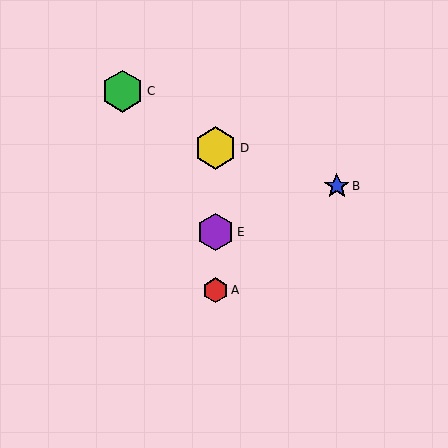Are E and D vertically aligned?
Yes, both are at x≈215.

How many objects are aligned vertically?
3 objects (A, D, E) are aligned vertically.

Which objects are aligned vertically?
Objects A, D, E are aligned vertically.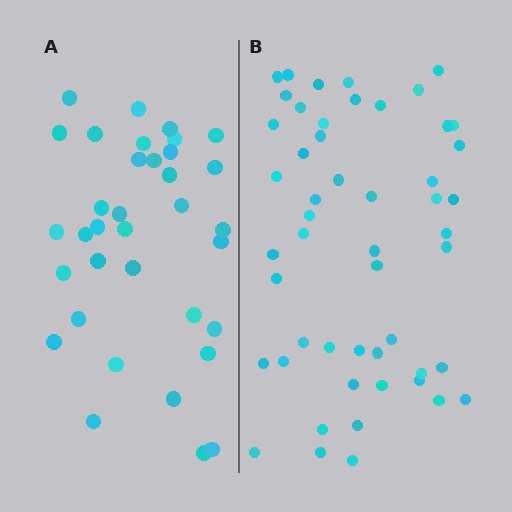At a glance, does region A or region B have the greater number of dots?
Region B (the right region) has more dots.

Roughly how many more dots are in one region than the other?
Region B has approximately 15 more dots than region A.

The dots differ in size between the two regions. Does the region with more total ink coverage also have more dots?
No. Region A has more total ink coverage because its dots are larger, but region B actually contains more individual dots. Total area can be misleading — the number of items is what matters here.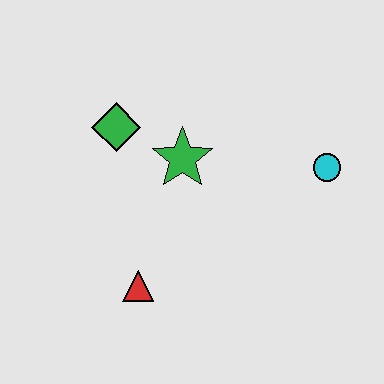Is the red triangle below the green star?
Yes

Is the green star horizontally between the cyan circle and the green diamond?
Yes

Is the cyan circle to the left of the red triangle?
No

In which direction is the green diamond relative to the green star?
The green diamond is to the left of the green star.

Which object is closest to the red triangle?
The green star is closest to the red triangle.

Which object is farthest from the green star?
The cyan circle is farthest from the green star.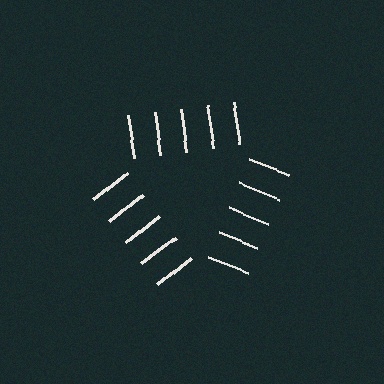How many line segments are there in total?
15 — 5 along each of the 3 edges.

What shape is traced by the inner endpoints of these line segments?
An illusory triangle — the line segments terminate on its edges but no continuous stroke is drawn.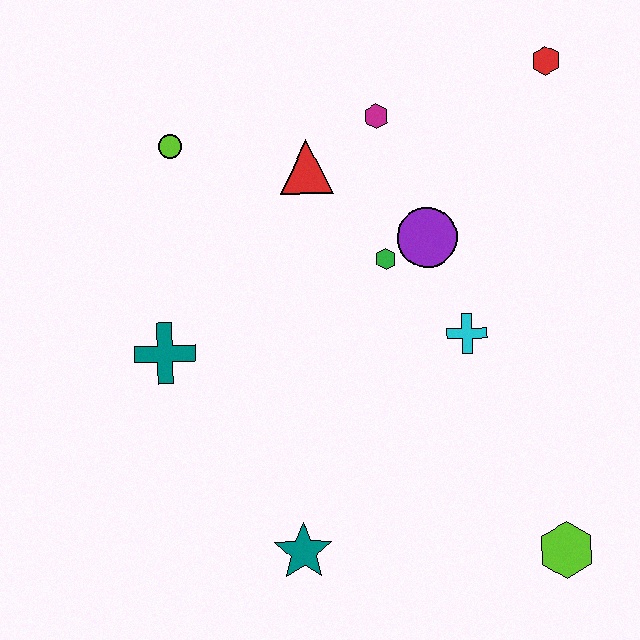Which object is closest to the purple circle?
The green hexagon is closest to the purple circle.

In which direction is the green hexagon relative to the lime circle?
The green hexagon is to the right of the lime circle.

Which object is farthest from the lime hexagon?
The lime circle is farthest from the lime hexagon.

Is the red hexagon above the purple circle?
Yes